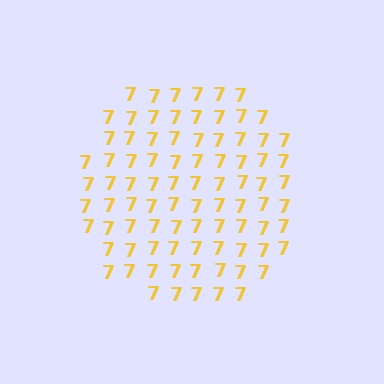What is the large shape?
The large shape is a circle.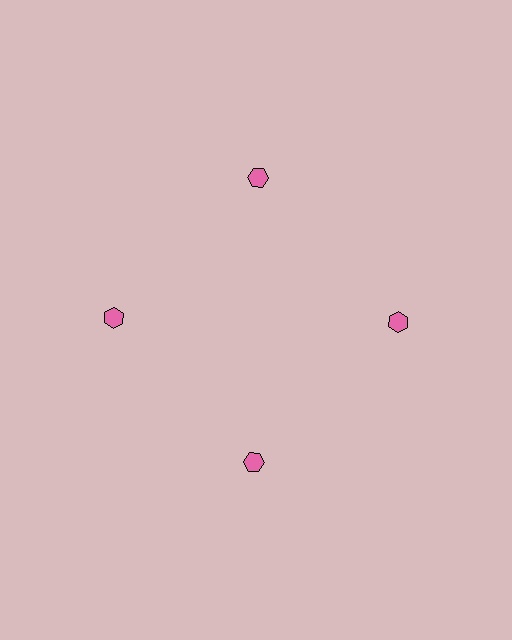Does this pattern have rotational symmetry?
Yes, this pattern has 4-fold rotational symmetry. It looks the same after rotating 90 degrees around the center.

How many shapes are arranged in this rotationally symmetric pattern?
There are 4 shapes, arranged in 4 groups of 1.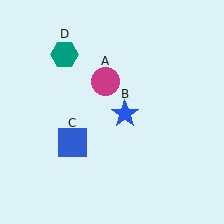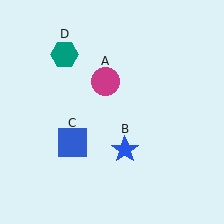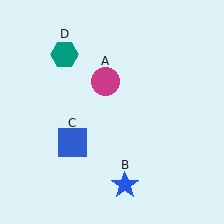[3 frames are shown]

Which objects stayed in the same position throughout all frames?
Magenta circle (object A) and blue square (object C) and teal hexagon (object D) remained stationary.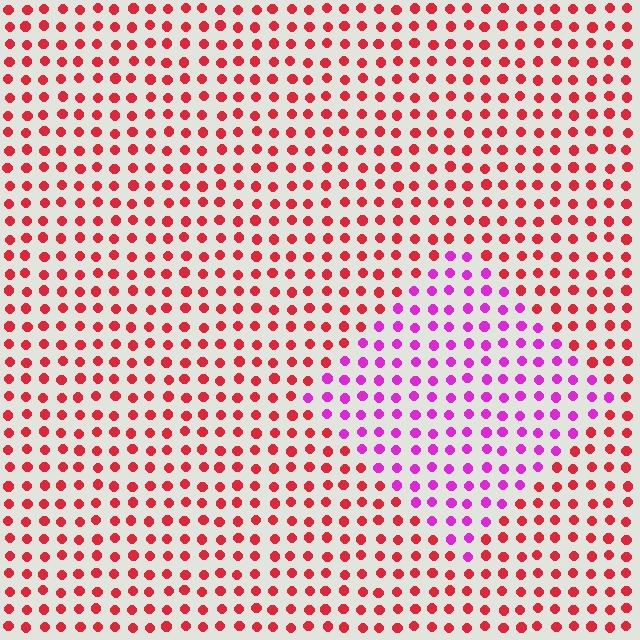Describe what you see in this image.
The image is filled with small red elements in a uniform arrangement. A diamond-shaped region is visible where the elements are tinted to a slightly different hue, forming a subtle color boundary.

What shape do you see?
I see a diamond.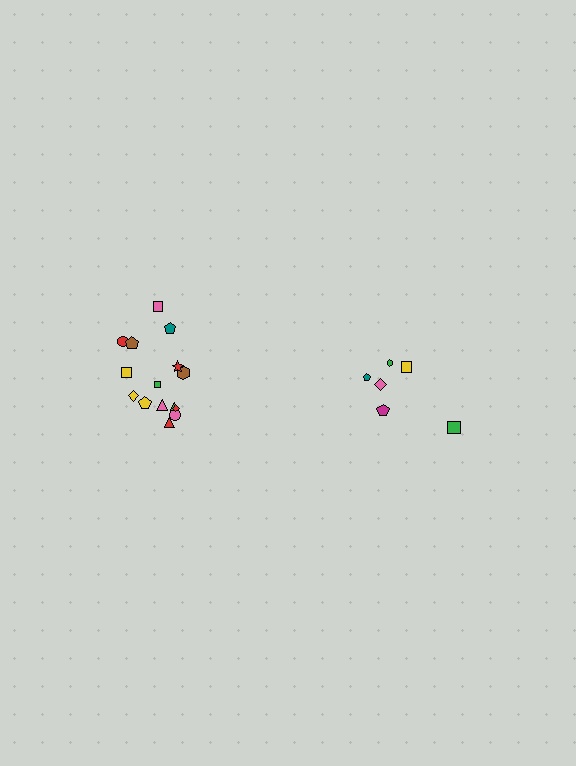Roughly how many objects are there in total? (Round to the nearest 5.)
Roughly 20 objects in total.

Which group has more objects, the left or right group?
The left group.